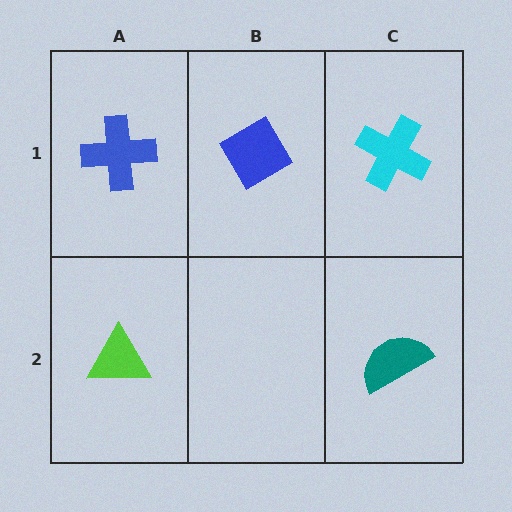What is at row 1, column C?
A cyan cross.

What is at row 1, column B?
A blue diamond.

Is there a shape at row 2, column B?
No, that cell is empty.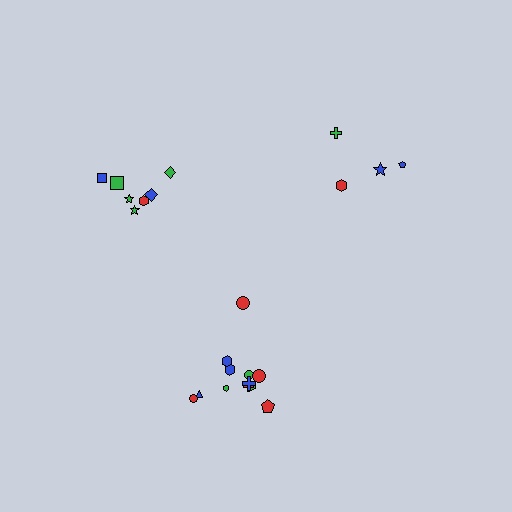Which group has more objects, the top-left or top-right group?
The top-left group.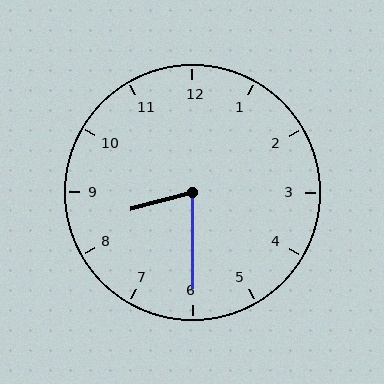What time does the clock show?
8:30.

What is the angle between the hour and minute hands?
Approximately 75 degrees.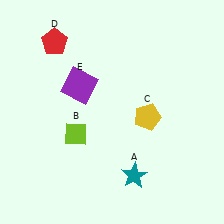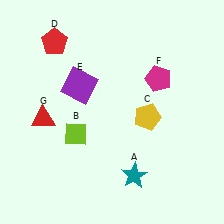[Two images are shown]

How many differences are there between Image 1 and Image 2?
There are 2 differences between the two images.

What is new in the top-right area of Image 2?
A magenta pentagon (F) was added in the top-right area of Image 2.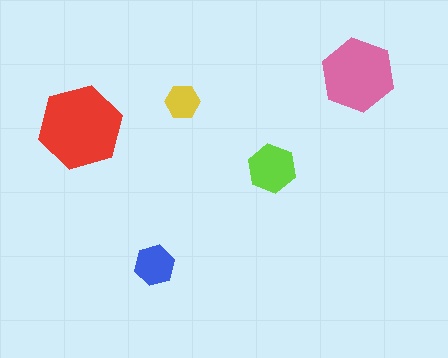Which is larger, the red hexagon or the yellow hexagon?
The red one.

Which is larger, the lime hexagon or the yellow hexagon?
The lime one.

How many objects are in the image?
There are 5 objects in the image.